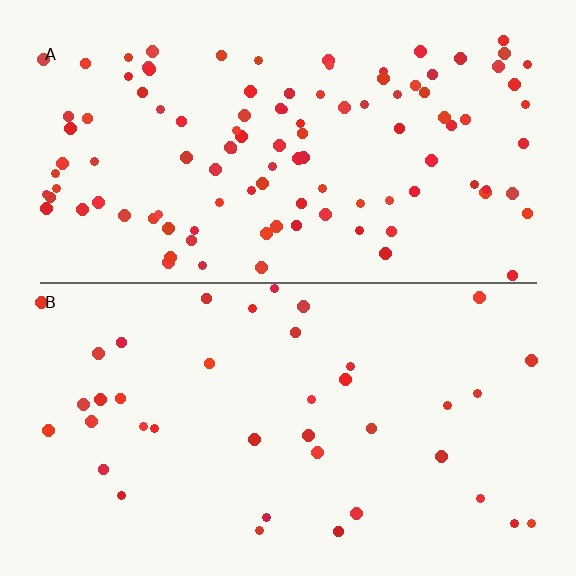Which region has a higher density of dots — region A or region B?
A (the top).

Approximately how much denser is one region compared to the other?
Approximately 2.7× — region A over region B.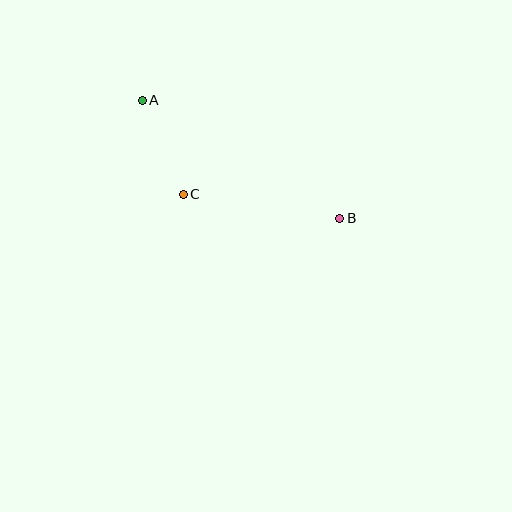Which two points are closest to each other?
Points A and C are closest to each other.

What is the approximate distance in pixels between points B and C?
The distance between B and C is approximately 159 pixels.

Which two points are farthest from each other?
Points A and B are farthest from each other.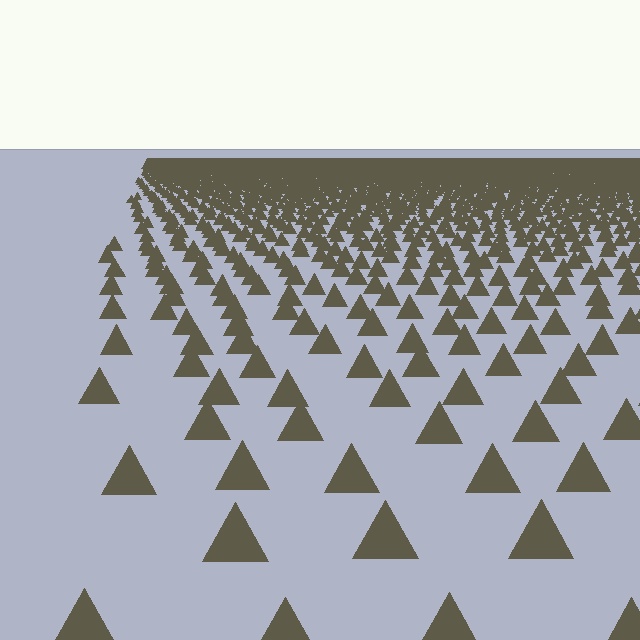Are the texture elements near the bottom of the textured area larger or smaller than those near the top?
Larger. Near the bottom, elements are closer to the viewer and appear at a bigger on-screen size.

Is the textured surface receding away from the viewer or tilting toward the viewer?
The surface is receding away from the viewer. Texture elements get smaller and denser toward the top.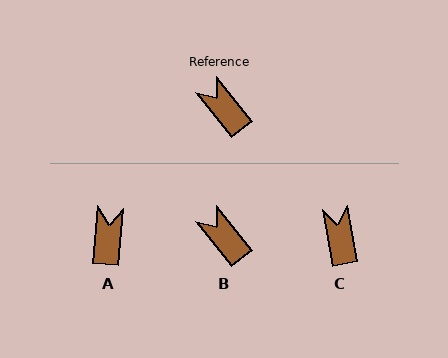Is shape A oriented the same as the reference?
No, it is off by about 44 degrees.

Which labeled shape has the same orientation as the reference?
B.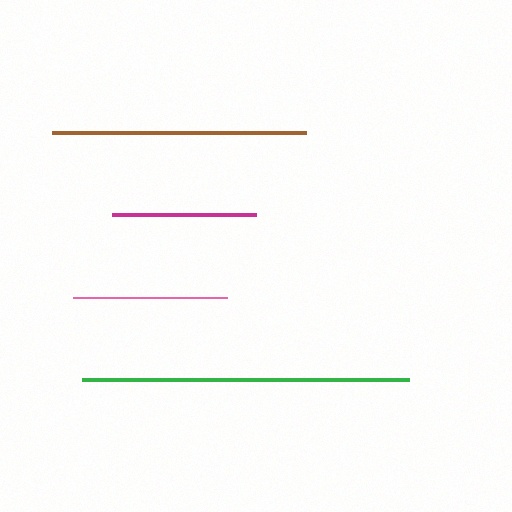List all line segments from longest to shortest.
From longest to shortest: green, brown, pink, magenta.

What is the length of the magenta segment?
The magenta segment is approximately 143 pixels long.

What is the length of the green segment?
The green segment is approximately 327 pixels long.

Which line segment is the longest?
The green line is the longest at approximately 327 pixels.